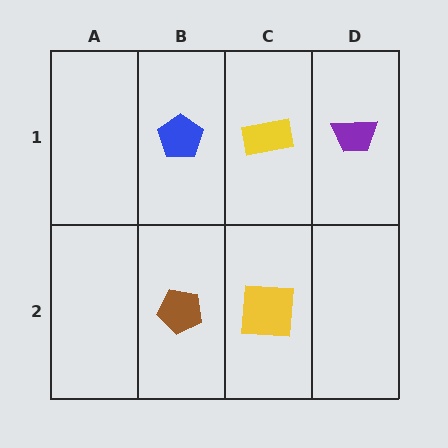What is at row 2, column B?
A brown pentagon.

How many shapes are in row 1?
3 shapes.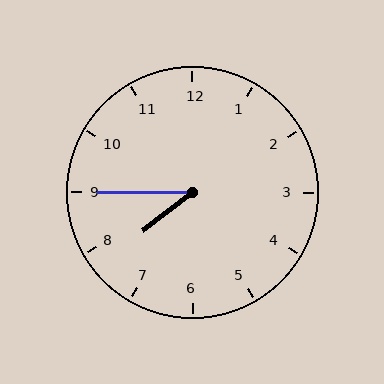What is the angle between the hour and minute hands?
Approximately 38 degrees.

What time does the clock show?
7:45.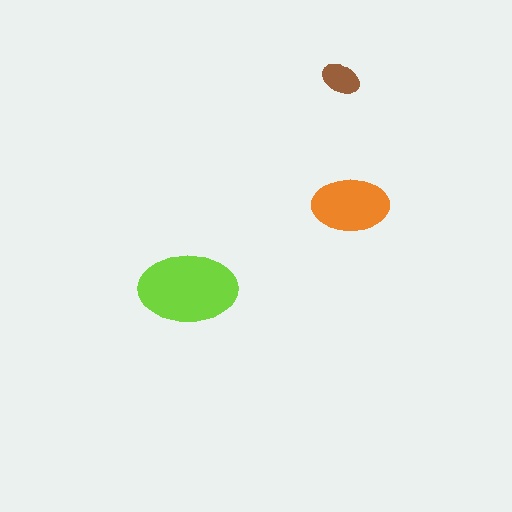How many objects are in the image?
There are 3 objects in the image.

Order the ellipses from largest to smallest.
the lime one, the orange one, the brown one.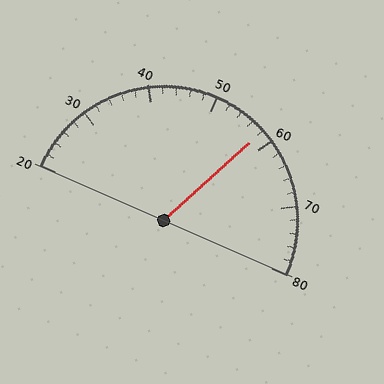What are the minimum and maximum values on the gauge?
The gauge ranges from 20 to 80.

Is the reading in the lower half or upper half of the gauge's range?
The reading is in the upper half of the range (20 to 80).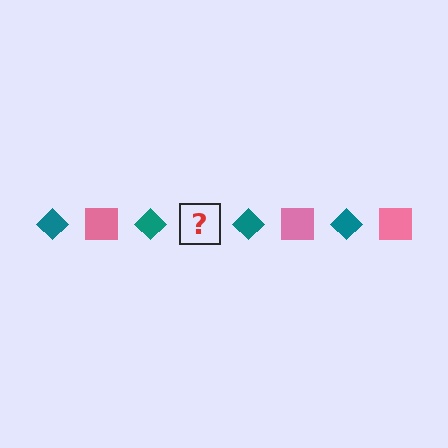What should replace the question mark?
The question mark should be replaced with a pink square.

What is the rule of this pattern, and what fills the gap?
The rule is that the pattern alternates between teal diamond and pink square. The gap should be filled with a pink square.